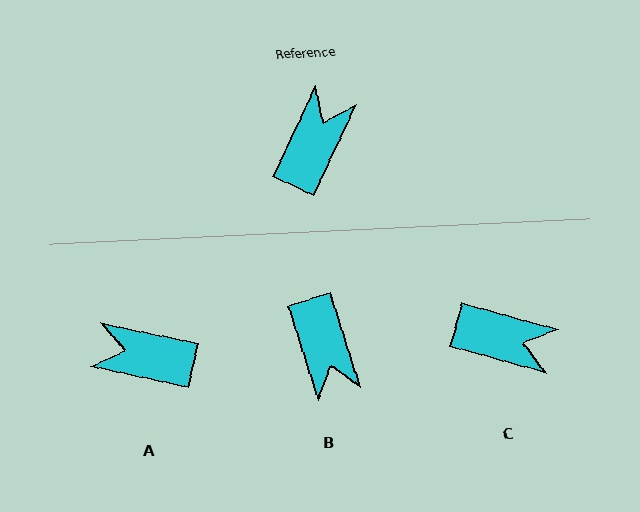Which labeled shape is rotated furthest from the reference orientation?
B, about 137 degrees away.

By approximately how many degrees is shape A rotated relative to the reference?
Approximately 103 degrees counter-clockwise.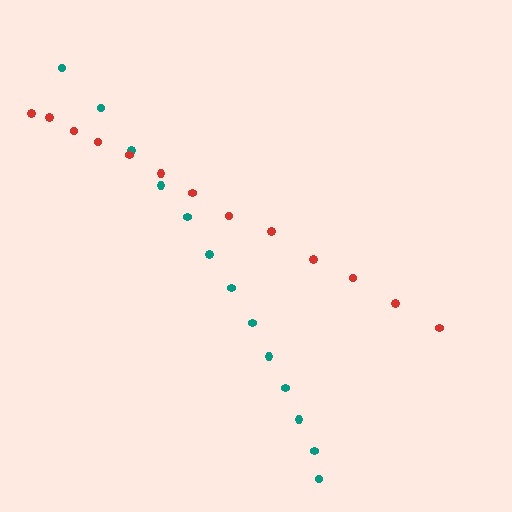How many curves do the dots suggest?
There are 2 distinct paths.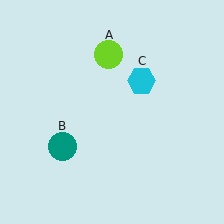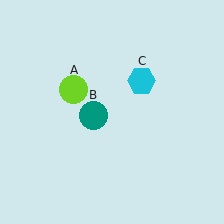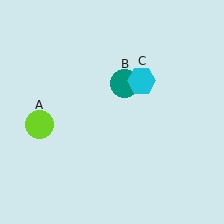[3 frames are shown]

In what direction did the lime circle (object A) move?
The lime circle (object A) moved down and to the left.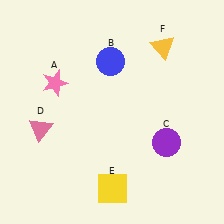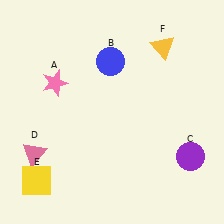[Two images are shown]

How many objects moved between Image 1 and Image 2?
3 objects moved between the two images.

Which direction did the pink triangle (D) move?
The pink triangle (D) moved down.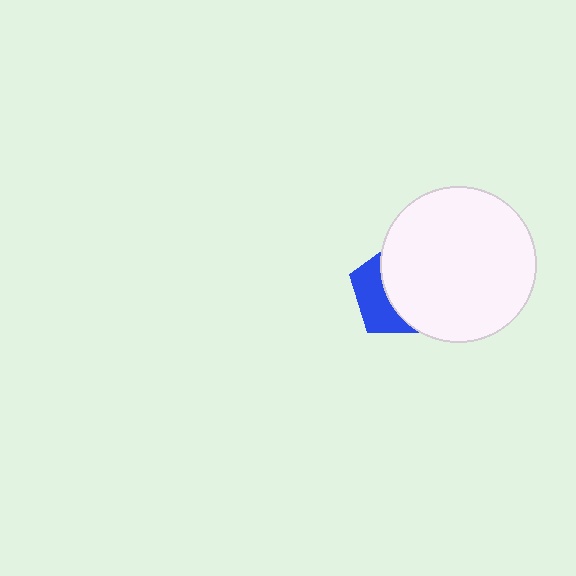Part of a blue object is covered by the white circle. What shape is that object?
It is a pentagon.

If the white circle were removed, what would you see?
You would see the complete blue pentagon.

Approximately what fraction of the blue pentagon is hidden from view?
Roughly 62% of the blue pentagon is hidden behind the white circle.